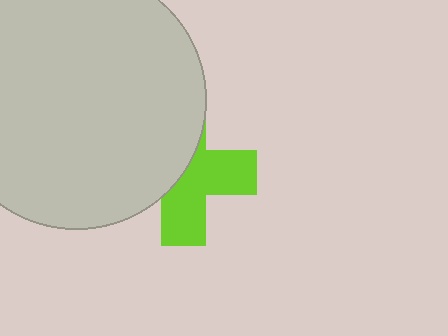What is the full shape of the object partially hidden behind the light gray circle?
The partially hidden object is a lime cross.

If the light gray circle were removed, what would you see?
You would see the complete lime cross.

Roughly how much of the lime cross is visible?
About half of it is visible (roughly 51%).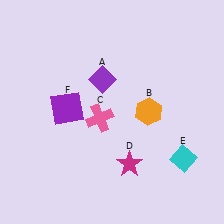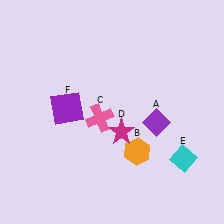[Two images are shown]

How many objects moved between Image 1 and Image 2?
3 objects moved between the two images.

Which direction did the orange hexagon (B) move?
The orange hexagon (B) moved down.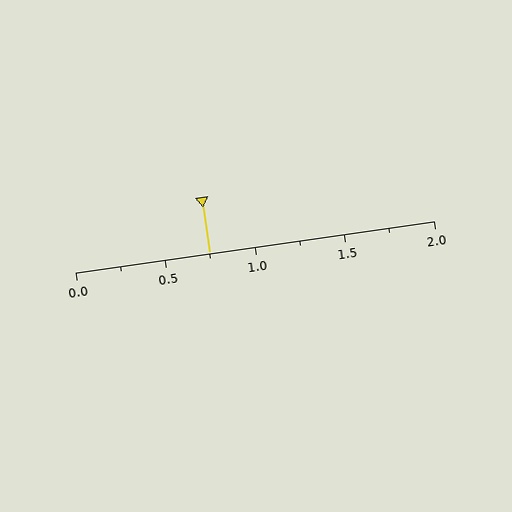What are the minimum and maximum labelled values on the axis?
The axis runs from 0.0 to 2.0.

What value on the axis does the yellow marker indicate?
The marker indicates approximately 0.75.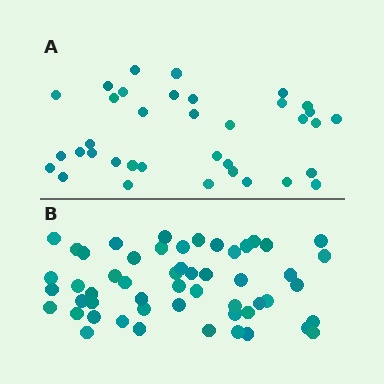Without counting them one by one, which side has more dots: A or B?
Region B (the bottom region) has more dots.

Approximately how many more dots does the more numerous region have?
Region B has approximately 15 more dots than region A.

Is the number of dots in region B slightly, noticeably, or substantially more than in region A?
Region B has substantially more. The ratio is roughly 1.5 to 1.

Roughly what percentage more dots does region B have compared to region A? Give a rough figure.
About 45% more.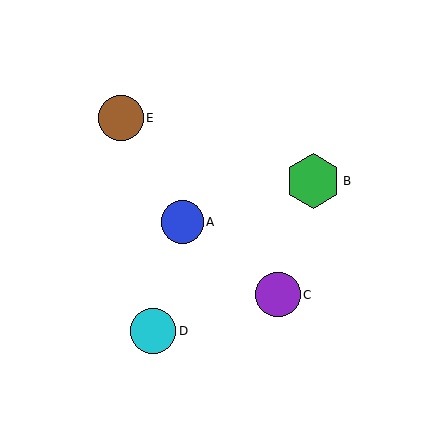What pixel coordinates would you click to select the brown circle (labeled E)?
Click at (121, 118) to select the brown circle E.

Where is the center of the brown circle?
The center of the brown circle is at (121, 118).